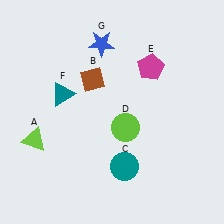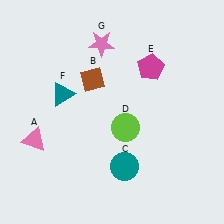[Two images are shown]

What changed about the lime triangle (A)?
In Image 1, A is lime. In Image 2, it changed to pink.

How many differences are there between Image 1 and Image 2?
There are 2 differences between the two images.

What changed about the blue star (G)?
In Image 1, G is blue. In Image 2, it changed to pink.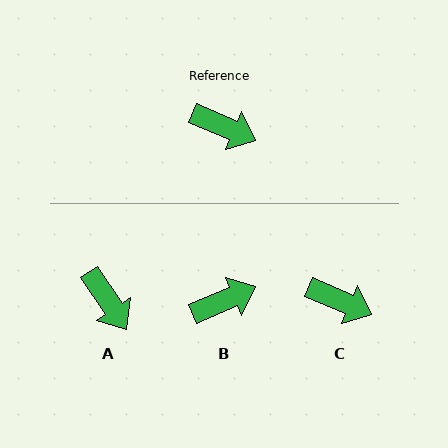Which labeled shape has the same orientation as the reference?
C.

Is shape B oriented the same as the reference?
No, it is off by about 47 degrees.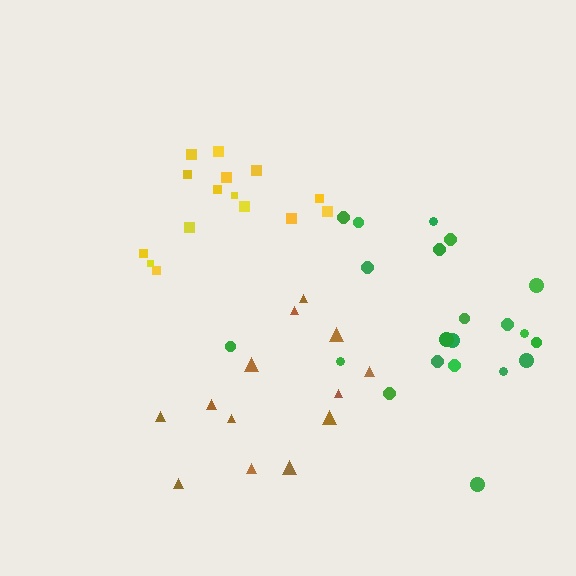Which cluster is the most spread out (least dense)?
Brown.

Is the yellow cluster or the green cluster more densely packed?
Yellow.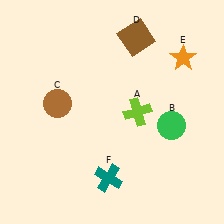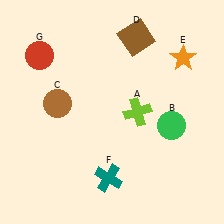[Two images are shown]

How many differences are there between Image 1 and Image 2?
There is 1 difference between the two images.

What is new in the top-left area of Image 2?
A red circle (G) was added in the top-left area of Image 2.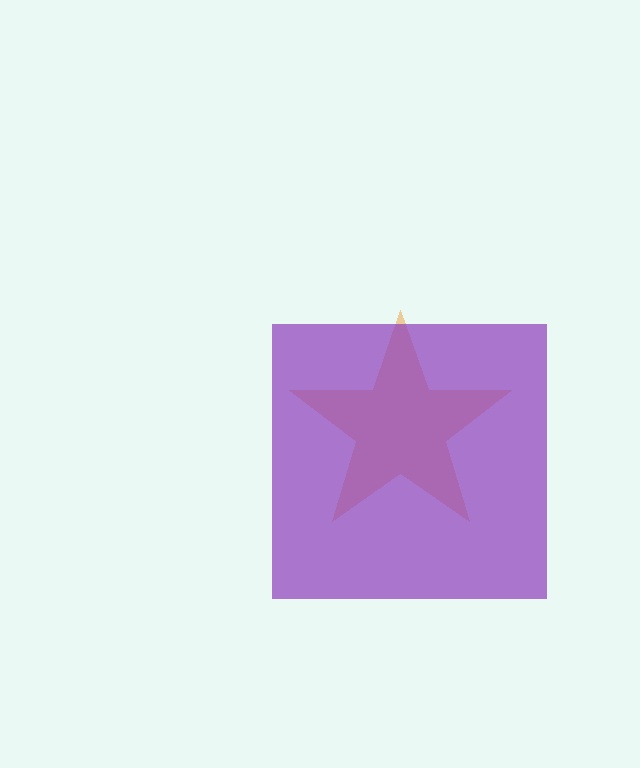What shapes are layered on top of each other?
The layered shapes are: an orange star, a purple square.